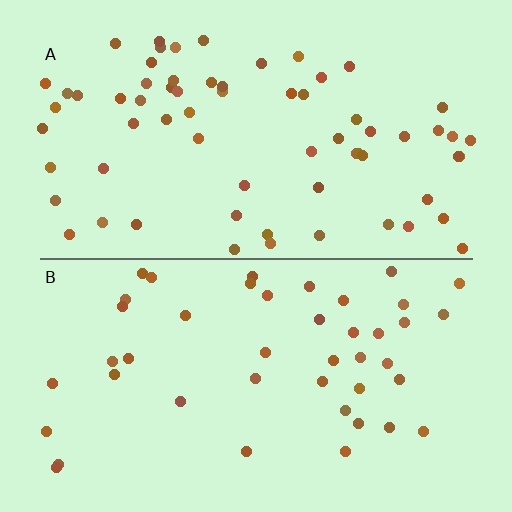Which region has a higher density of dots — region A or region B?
A (the top).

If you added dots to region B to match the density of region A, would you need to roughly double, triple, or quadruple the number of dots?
Approximately double.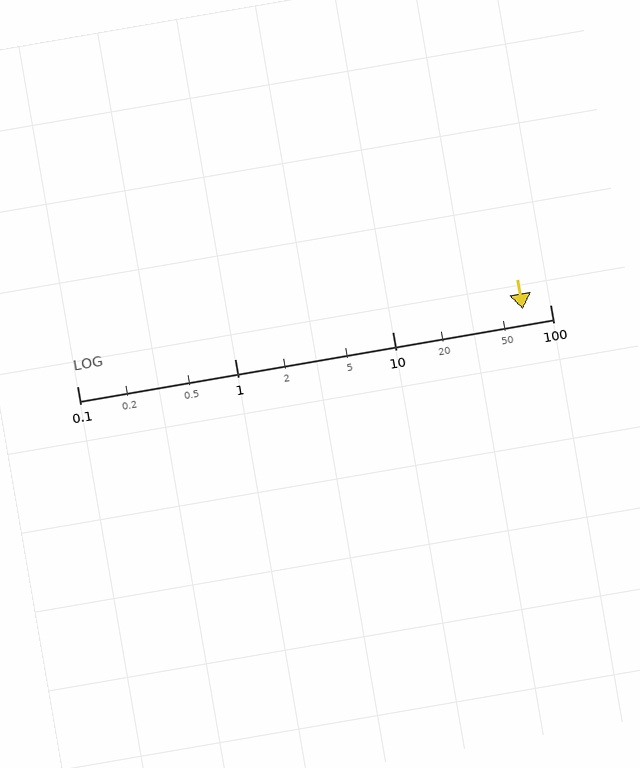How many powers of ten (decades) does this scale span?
The scale spans 3 decades, from 0.1 to 100.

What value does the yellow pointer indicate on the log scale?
The pointer indicates approximately 67.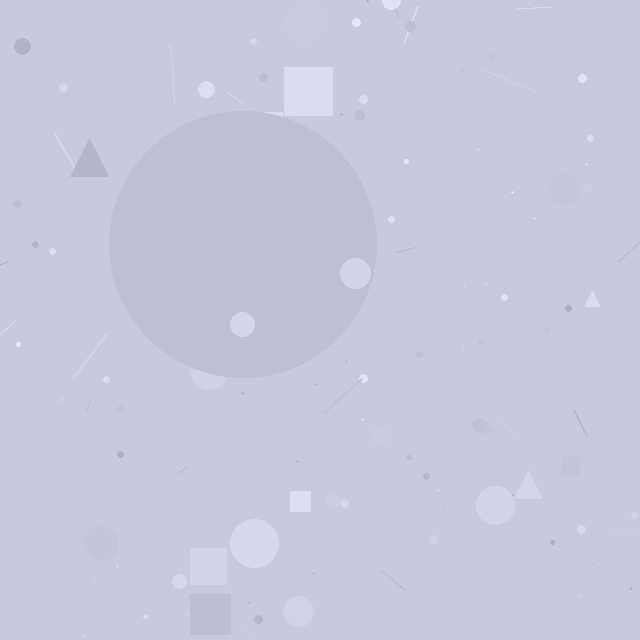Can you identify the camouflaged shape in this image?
The camouflaged shape is a circle.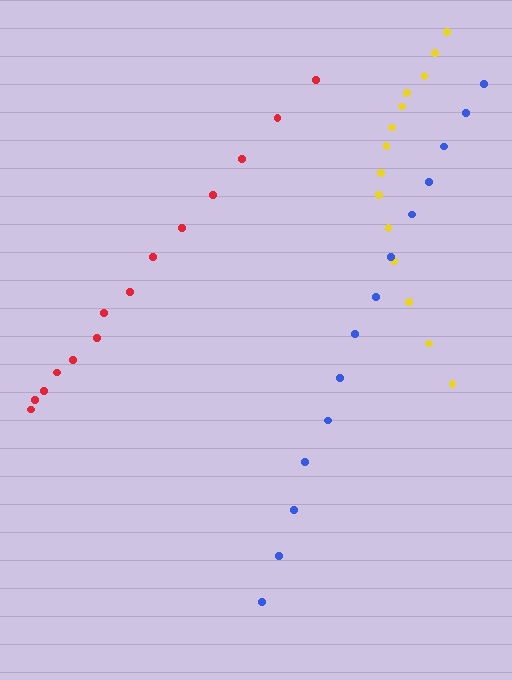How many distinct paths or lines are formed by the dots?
There are 3 distinct paths.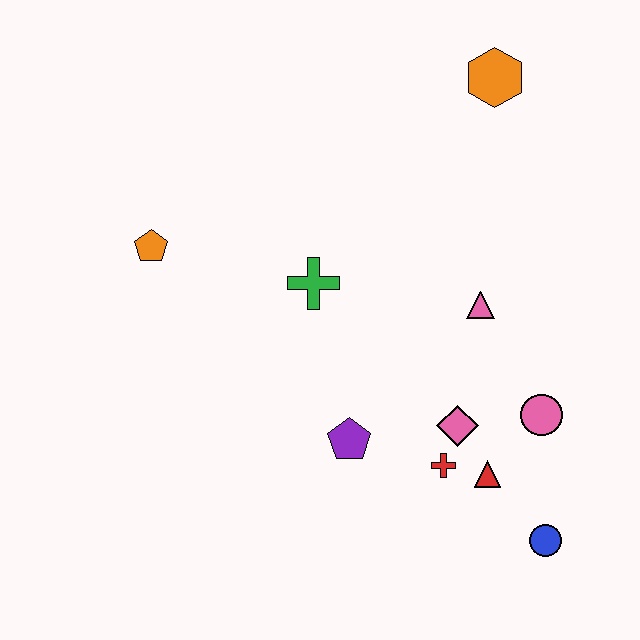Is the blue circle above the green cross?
No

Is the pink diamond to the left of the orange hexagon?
Yes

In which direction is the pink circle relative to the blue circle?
The pink circle is above the blue circle.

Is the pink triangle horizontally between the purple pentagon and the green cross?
No